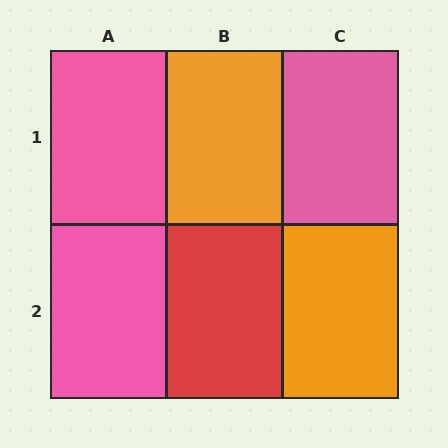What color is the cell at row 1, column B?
Orange.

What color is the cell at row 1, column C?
Pink.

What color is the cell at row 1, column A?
Pink.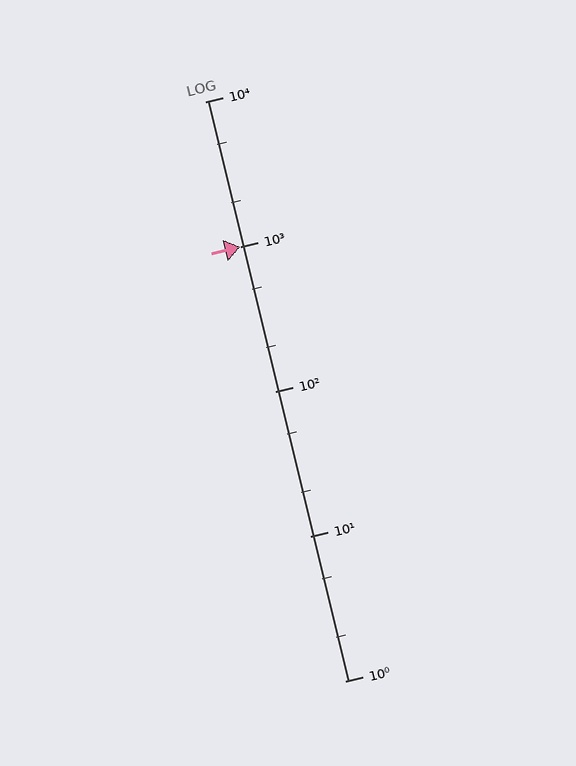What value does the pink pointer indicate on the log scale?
The pointer indicates approximately 1000.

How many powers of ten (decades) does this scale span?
The scale spans 4 decades, from 1 to 10000.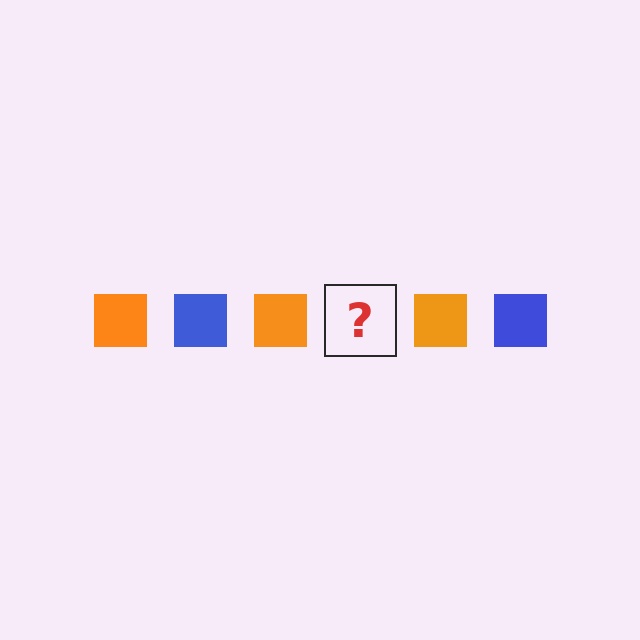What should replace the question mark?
The question mark should be replaced with a blue square.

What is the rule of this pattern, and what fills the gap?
The rule is that the pattern cycles through orange, blue squares. The gap should be filled with a blue square.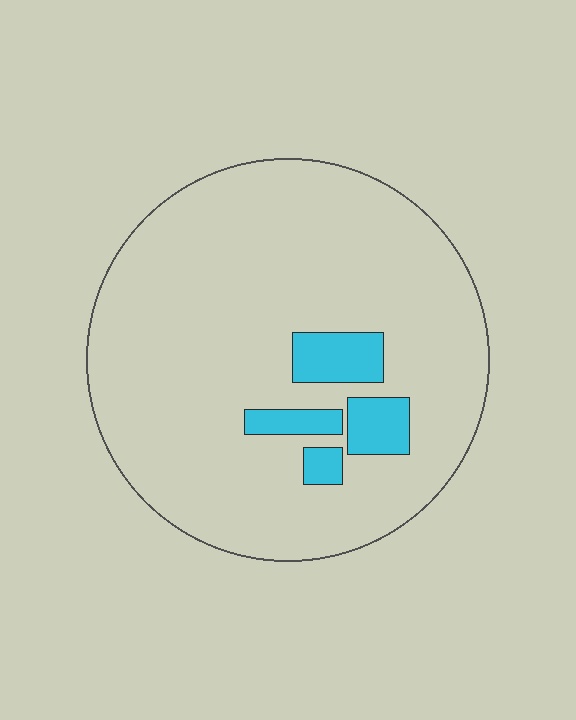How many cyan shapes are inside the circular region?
4.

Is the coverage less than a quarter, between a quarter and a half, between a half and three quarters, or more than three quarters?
Less than a quarter.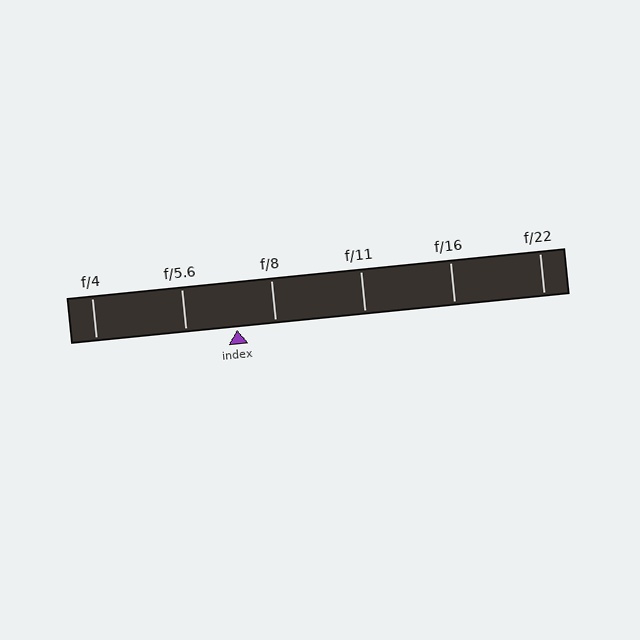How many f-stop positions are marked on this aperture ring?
There are 6 f-stop positions marked.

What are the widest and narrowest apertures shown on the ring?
The widest aperture shown is f/4 and the narrowest is f/22.